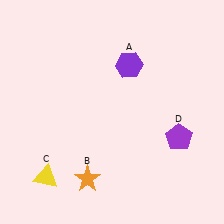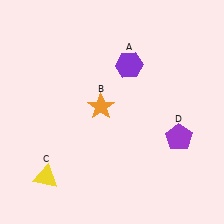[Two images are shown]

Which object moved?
The orange star (B) moved up.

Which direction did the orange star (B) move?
The orange star (B) moved up.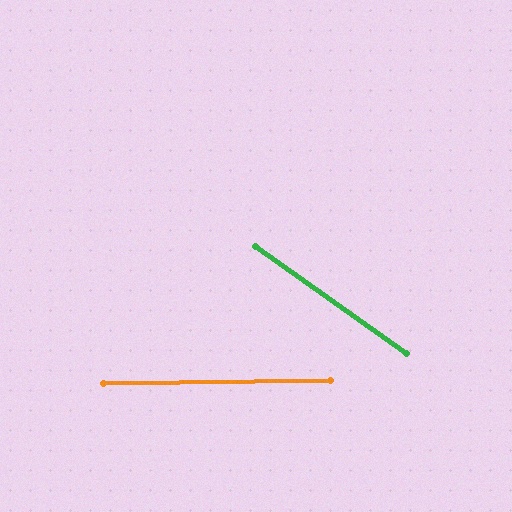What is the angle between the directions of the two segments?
Approximately 36 degrees.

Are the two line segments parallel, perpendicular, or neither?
Neither parallel nor perpendicular — they differ by about 36°.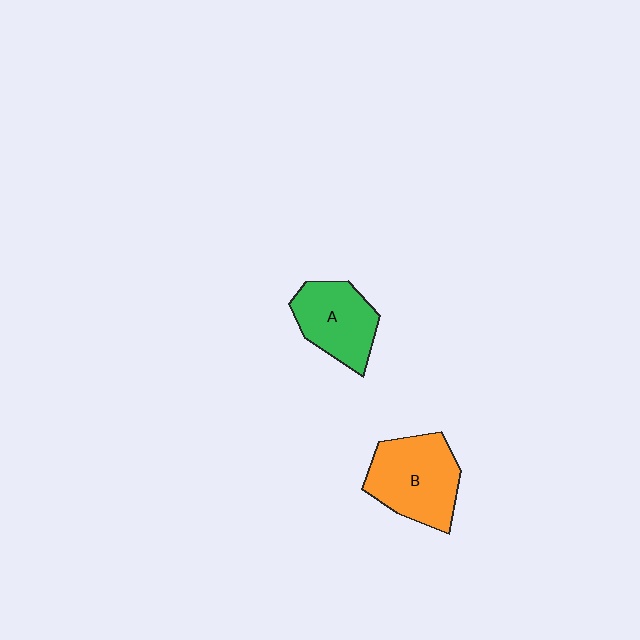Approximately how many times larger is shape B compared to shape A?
Approximately 1.2 times.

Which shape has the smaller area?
Shape A (green).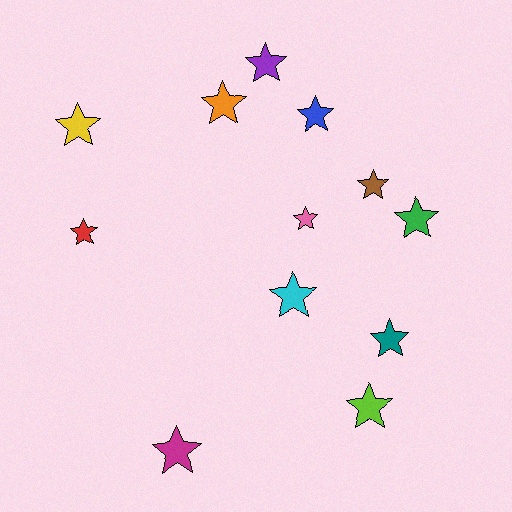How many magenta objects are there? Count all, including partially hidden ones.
There is 1 magenta object.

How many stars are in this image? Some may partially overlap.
There are 12 stars.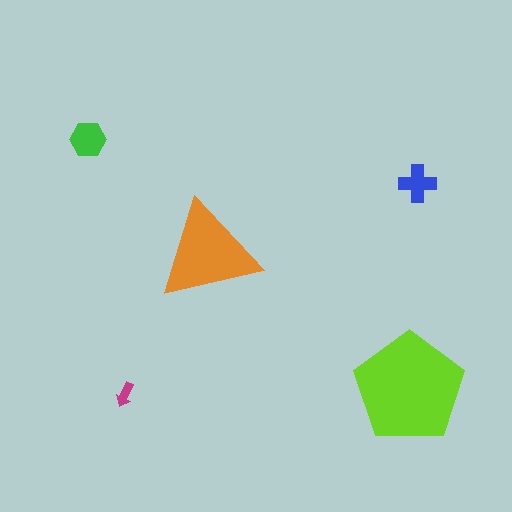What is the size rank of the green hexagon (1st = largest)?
3rd.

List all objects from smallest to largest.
The magenta arrow, the blue cross, the green hexagon, the orange triangle, the lime pentagon.